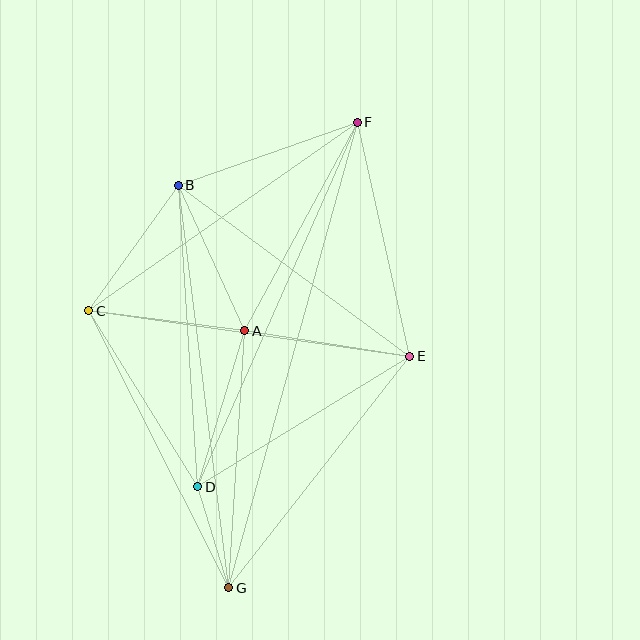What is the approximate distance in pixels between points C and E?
The distance between C and E is approximately 324 pixels.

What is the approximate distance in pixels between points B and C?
The distance between B and C is approximately 154 pixels.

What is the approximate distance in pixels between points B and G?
The distance between B and G is approximately 406 pixels.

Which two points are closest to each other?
Points D and G are closest to each other.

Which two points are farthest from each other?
Points F and G are farthest from each other.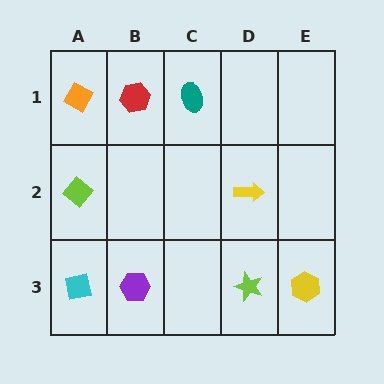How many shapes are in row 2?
2 shapes.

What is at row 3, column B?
A purple hexagon.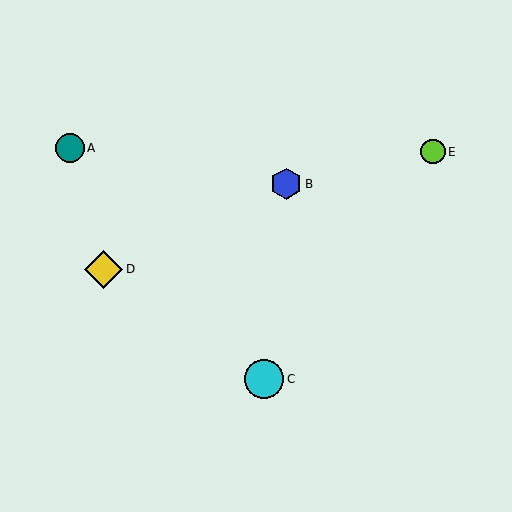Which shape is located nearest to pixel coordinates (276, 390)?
The cyan circle (labeled C) at (264, 379) is nearest to that location.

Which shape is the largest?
The cyan circle (labeled C) is the largest.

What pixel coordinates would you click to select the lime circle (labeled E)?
Click at (433, 152) to select the lime circle E.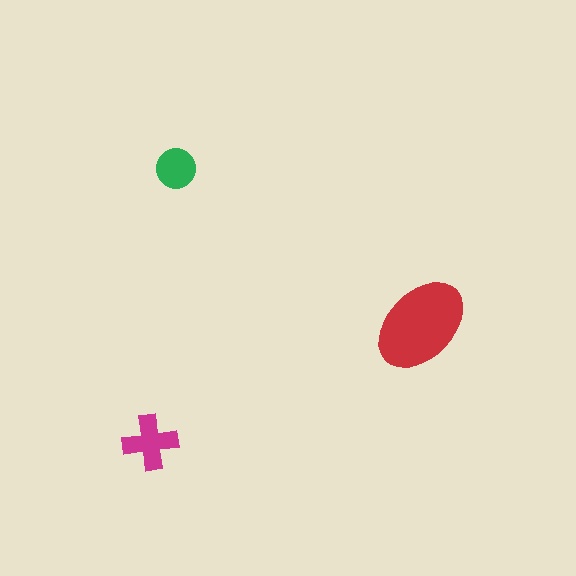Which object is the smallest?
The green circle.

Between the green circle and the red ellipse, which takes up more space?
The red ellipse.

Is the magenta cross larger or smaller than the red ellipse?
Smaller.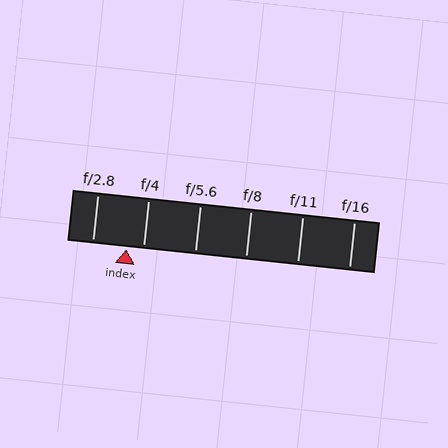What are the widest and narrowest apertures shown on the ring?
The widest aperture shown is f/2.8 and the narrowest is f/16.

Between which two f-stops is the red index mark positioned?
The index mark is between f/2.8 and f/4.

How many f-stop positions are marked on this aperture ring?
There are 6 f-stop positions marked.